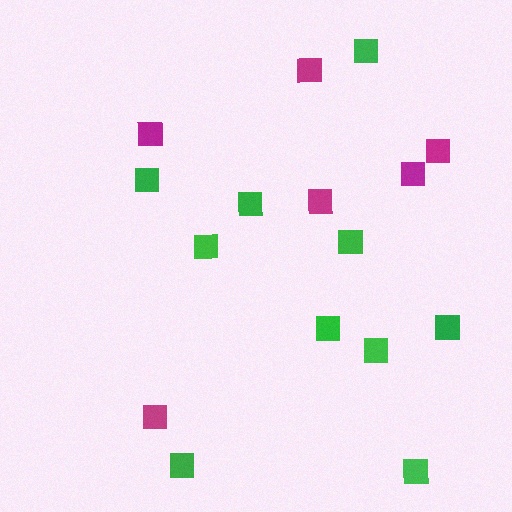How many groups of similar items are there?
There are 2 groups: one group of magenta squares (6) and one group of green squares (10).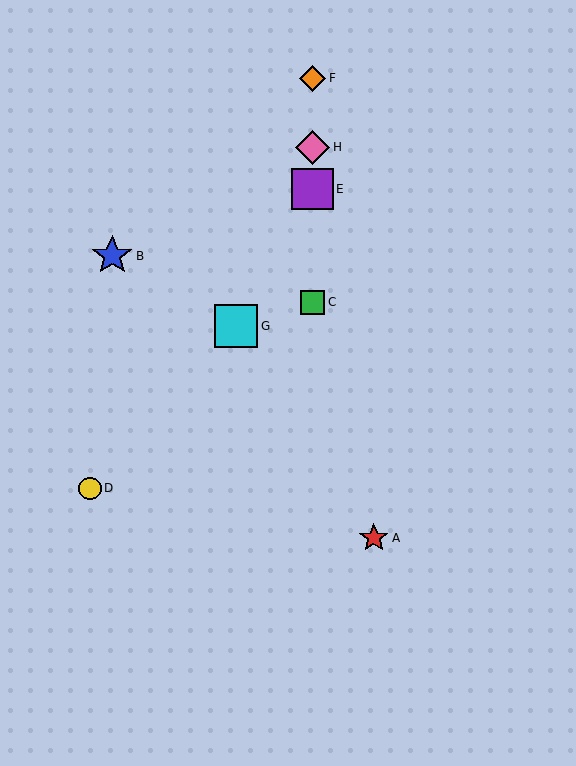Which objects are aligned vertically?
Objects C, E, F, H are aligned vertically.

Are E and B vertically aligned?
No, E is at x≈313 and B is at x≈112.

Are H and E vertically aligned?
Yes, both are at x≈313.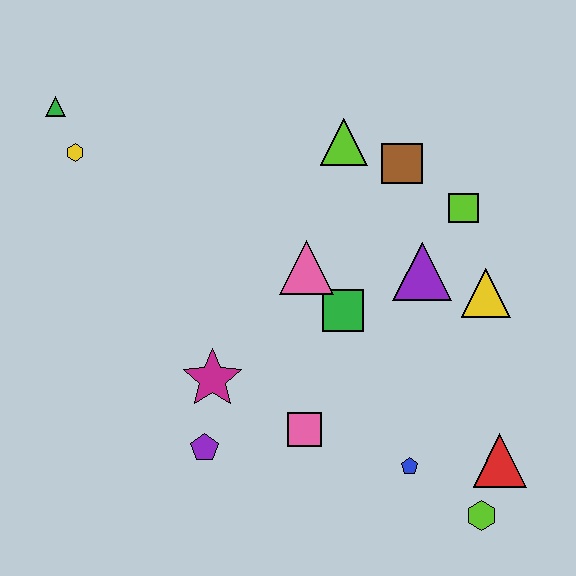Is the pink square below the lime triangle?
Yes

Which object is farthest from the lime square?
The green triangle is farthest from the lime square.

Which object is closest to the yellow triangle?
The purple triangle is closest to the yellow triangle.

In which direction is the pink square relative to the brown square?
The pink square is below the brown square.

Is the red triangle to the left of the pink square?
No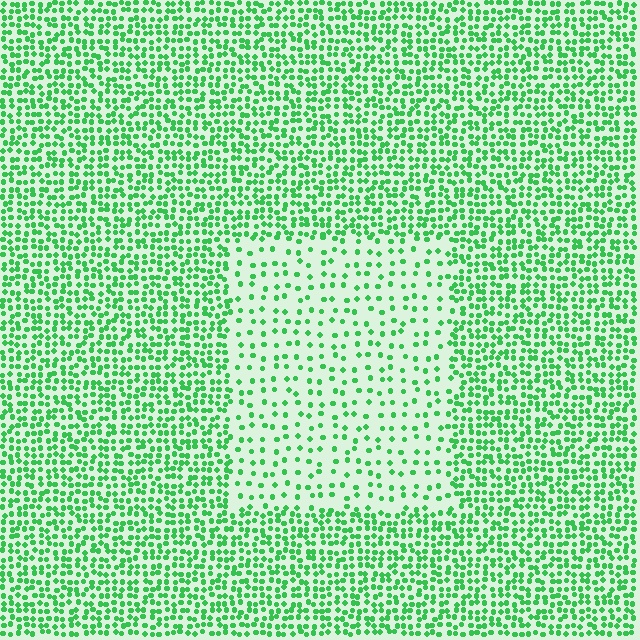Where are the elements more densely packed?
The elements are more densely packed outside the rectangle boundary.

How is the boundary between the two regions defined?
The boundary is defined by a change in element density (approximately 2.5x ratio). All elements are the same color, size, and shape.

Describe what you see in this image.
The image contains small green elements arranged at two different densities. A rectangle-shaped region is visible where the elements are less densely packed than the surrounding area.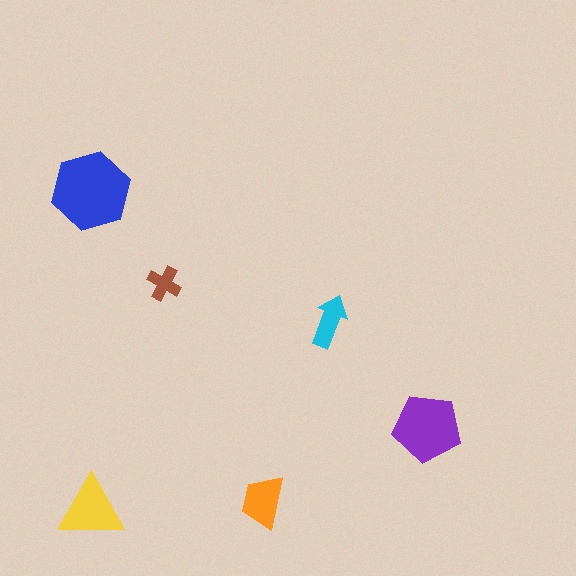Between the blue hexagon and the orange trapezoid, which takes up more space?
The blue hexagon.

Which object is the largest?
The blue hexagon.